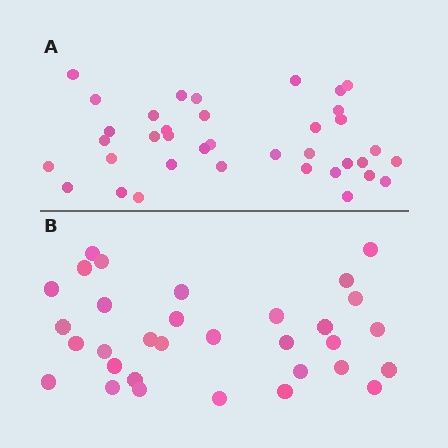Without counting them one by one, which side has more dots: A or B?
Region A (the top region) has more dots.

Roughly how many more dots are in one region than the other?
Region A has about 5 more dots than region B.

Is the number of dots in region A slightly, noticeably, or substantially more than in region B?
Region A has only slightly more — the two regions are fairly close. The ratio is roughly 1.2 to 1.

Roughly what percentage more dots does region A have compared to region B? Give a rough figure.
About 15% more.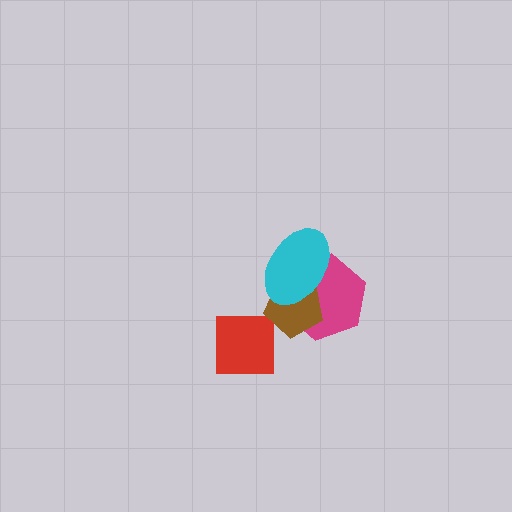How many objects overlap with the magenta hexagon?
2 objects overlap with the magenta hexagon.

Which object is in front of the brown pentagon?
The cyan ellipse is in front of the brown pentagon.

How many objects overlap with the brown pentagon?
2 objects overlap with the brown pentagon.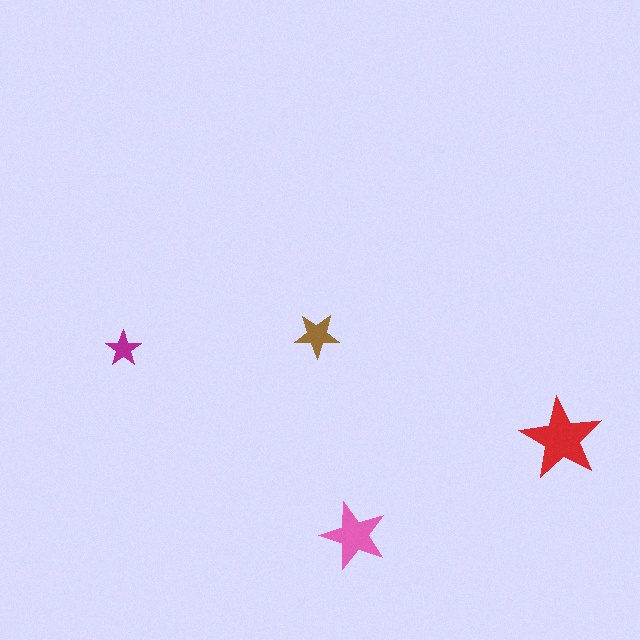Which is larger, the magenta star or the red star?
The red one.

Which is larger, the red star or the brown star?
The red one.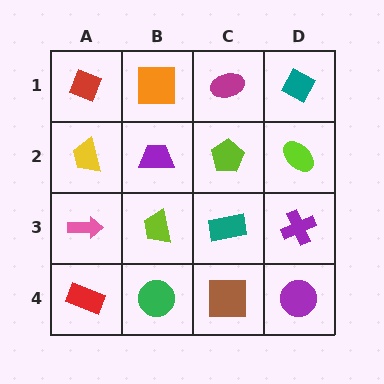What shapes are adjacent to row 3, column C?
A lime pentagon (row 2, column C), a brown square (row 4, column C), a lime trapezoid (row 3, column B), a purple cross (row 3, column D).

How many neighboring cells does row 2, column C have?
4.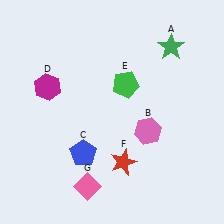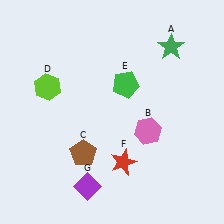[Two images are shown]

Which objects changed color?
C changed from blue to brown. D changed from magenta to lime. G changed from pink to purple.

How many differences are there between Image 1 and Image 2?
There are 3 differences between the two images.